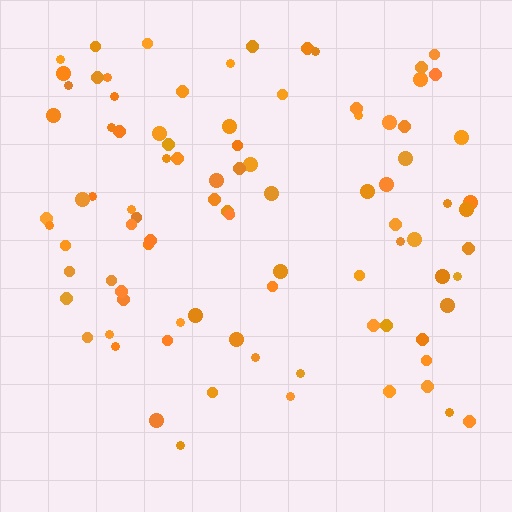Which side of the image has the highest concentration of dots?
The top.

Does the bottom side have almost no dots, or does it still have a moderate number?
Still a moderate number, just noticeably fewer than the top.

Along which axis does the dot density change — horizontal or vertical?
Vertical.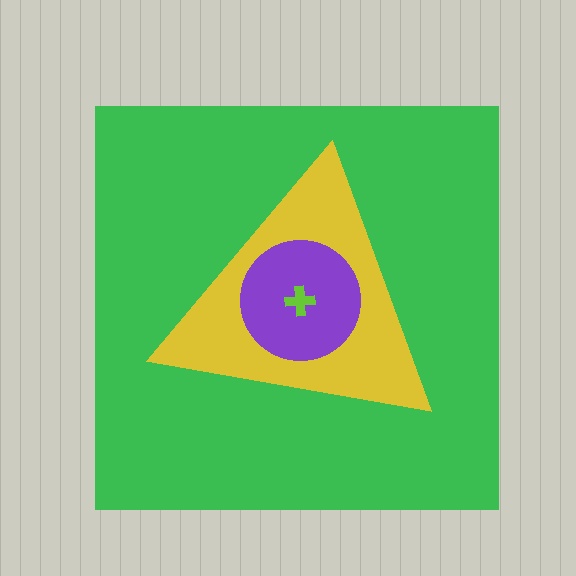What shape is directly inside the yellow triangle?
The purple circle.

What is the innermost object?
The lime cross.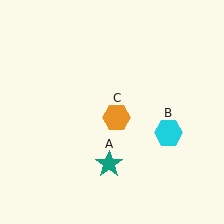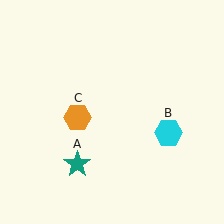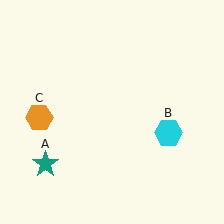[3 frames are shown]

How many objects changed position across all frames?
2 objects changed position: teal star (object A), orange hexagon (object C).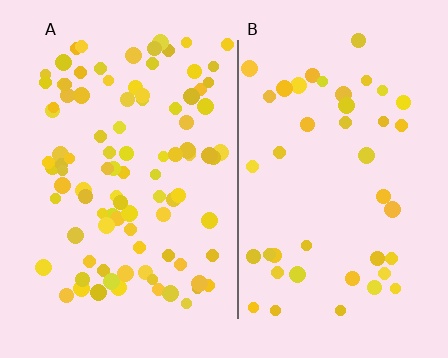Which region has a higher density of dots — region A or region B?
A (the left).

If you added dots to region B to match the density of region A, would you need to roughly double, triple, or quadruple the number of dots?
Approximately double.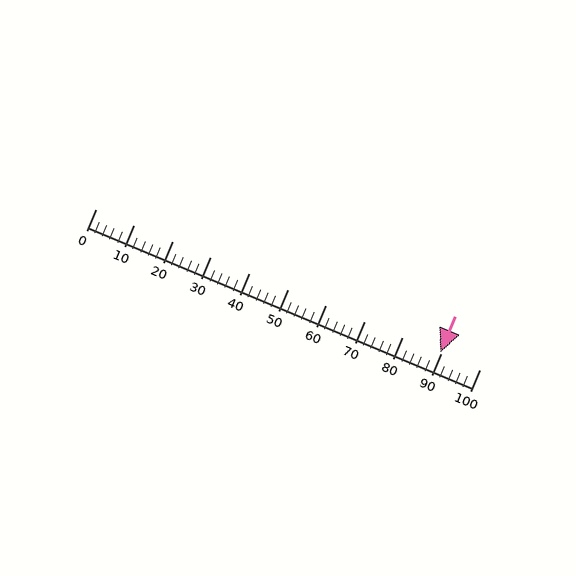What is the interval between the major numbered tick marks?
The major tick marks are spaced 10 units apart.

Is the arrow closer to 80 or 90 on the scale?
The arrow is closer to 90.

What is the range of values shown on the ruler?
The ruler shows values from 0 to 100.